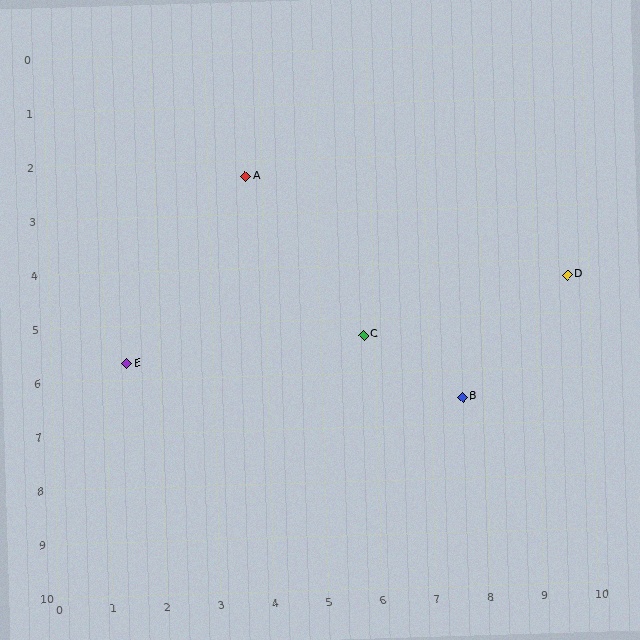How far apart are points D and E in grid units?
Points D and E are about 8.3 grid units apart.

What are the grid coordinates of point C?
Point C is at approximately (5.8, 5.3).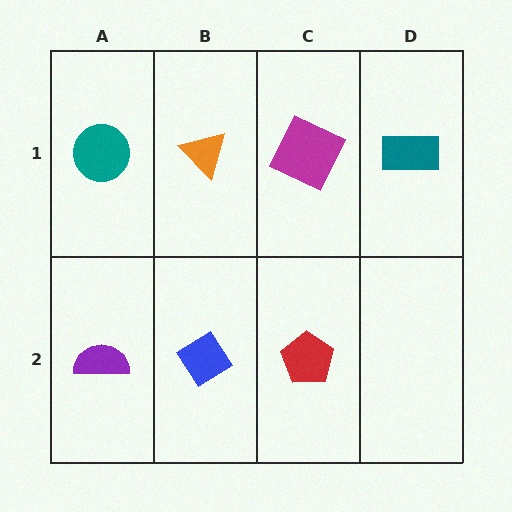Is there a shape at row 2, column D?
No, that cell is empty.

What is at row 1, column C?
A magenta square.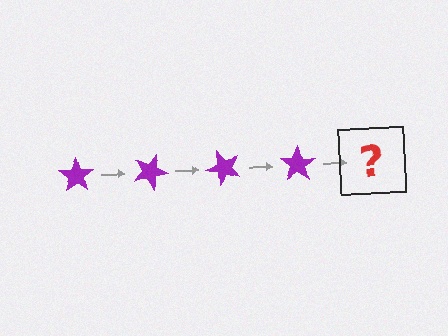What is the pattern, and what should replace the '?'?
The pattern is that the star rotates 25 degrees each step. The '?' should be a purple star rotated 100 degrees.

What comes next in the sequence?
The next element should be a purple star rotated 100 degrees.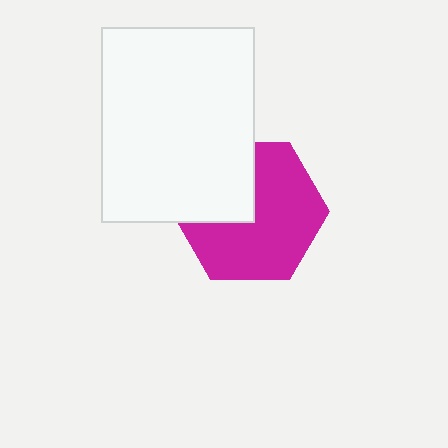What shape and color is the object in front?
The object in front is a white rectangle.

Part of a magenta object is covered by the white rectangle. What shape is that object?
It is a hexagon.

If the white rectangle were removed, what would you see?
You would see the complete magenta hexagon.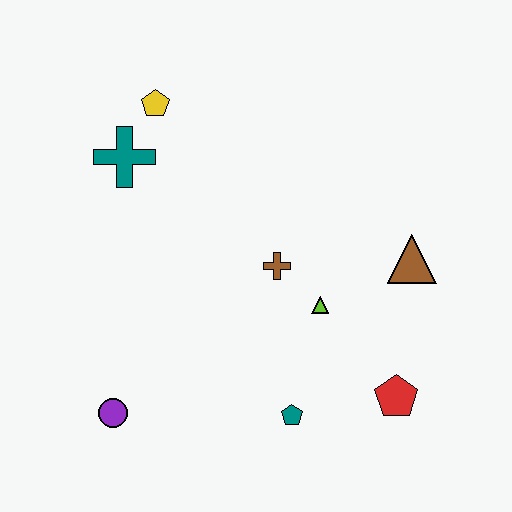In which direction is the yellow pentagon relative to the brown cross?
The yellow pentagon is above the brown cross.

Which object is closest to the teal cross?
The yellow pentagon is closest to the teal cross.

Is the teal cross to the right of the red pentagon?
No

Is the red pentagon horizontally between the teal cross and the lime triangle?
No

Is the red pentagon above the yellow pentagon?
No